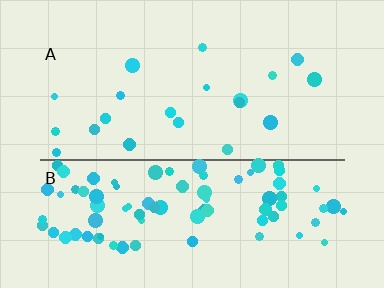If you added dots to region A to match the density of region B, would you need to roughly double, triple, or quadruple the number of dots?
Approximately quadruple.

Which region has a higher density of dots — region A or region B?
B (the bottom).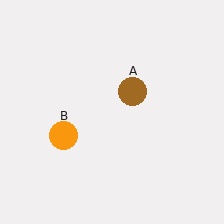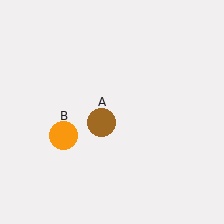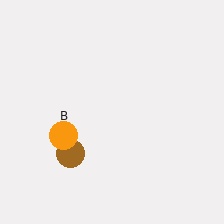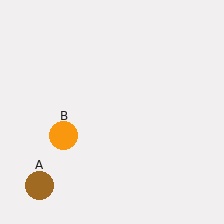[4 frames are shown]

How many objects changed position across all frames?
1 object changed position: brown circle (object A).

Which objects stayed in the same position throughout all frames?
Orange circle (object B) remained stationary.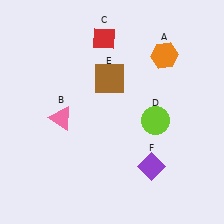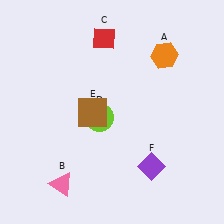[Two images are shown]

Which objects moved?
The objects that moved are: the pink triangle (B), the lime circle (D), the brown square (E).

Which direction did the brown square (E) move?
The brown square (E) moved down.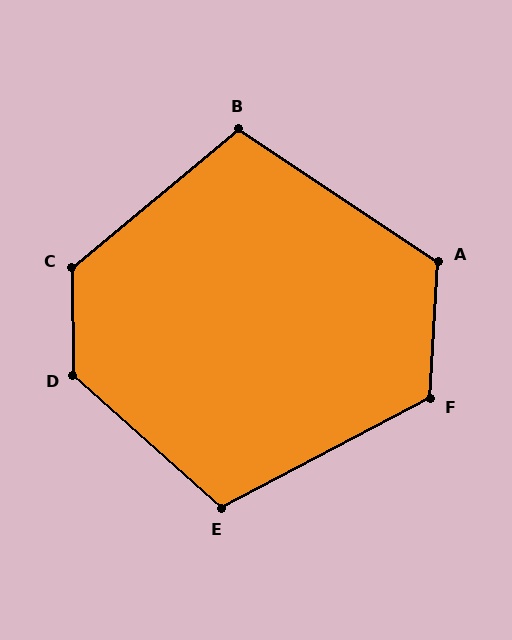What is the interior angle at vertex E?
Approximately 111 degrees (obtuse).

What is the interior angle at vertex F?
Approximately 121 degrees (obtuse).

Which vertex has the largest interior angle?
D, at approximately 132 degrees.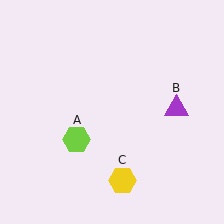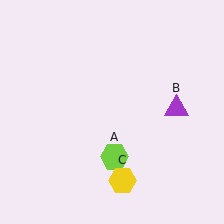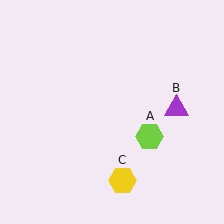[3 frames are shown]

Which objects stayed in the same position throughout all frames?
Purple triangle (object B) and yellow hexagon (object C) remained stationary.